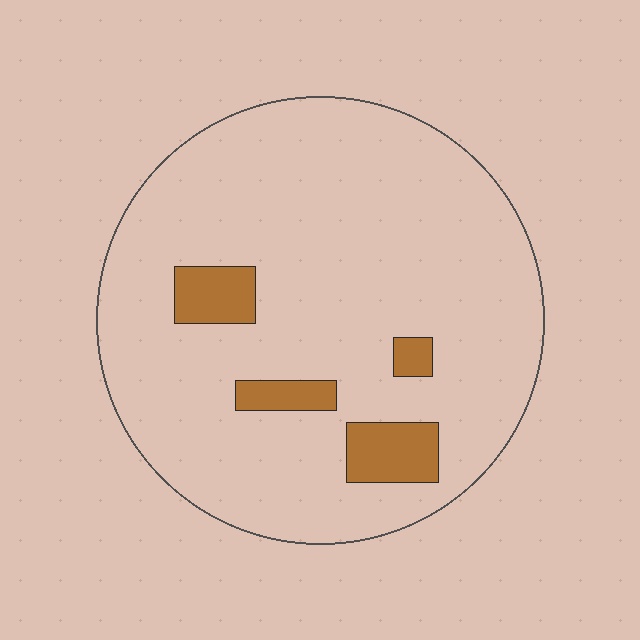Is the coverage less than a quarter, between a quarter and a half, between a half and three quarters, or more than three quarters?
Less than a quarter.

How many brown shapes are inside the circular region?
4.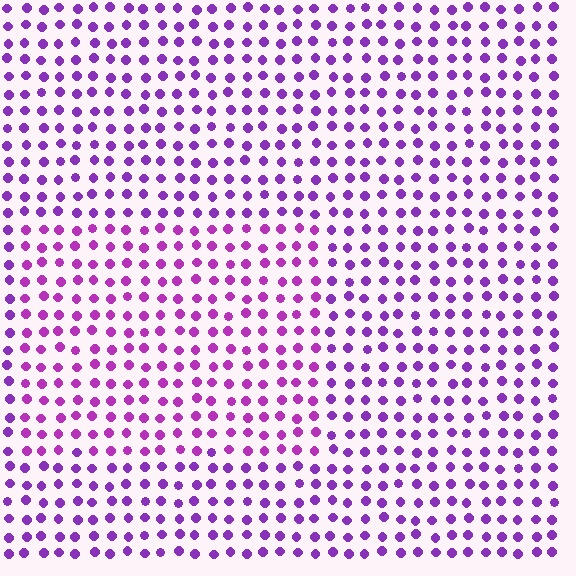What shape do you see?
I see a rectangle.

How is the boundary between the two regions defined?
The boundary is defined purely by a slight shift in hue (about 21 degrees). Spacing, size, and orientation are identical on both sides.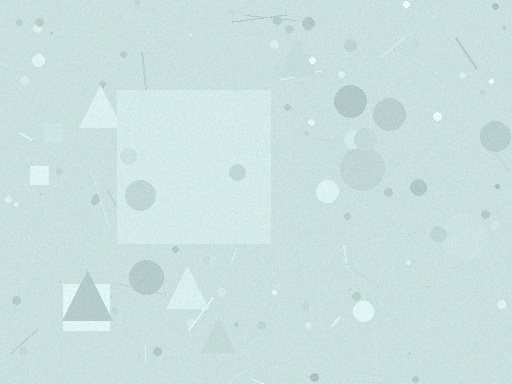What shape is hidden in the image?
A square is hidden in the image.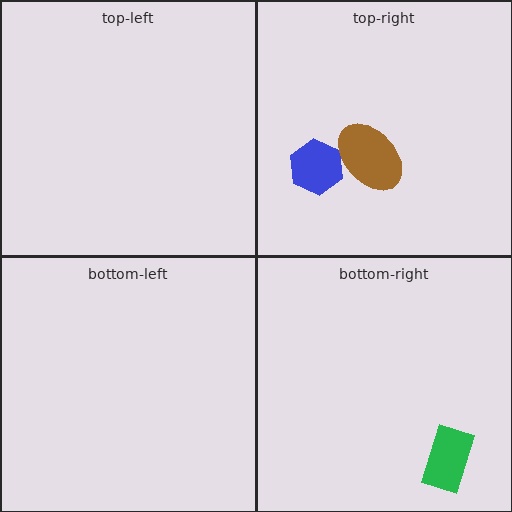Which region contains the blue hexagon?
The top-right region.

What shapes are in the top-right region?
The blue hexagon, the brown ellipse.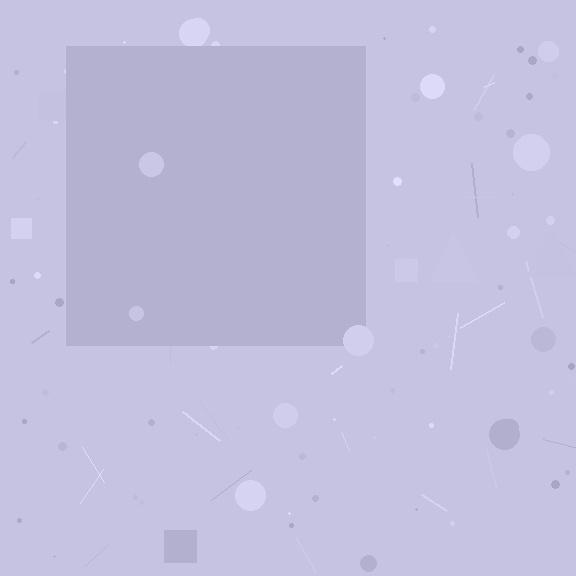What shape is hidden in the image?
A square is hidden in the image.